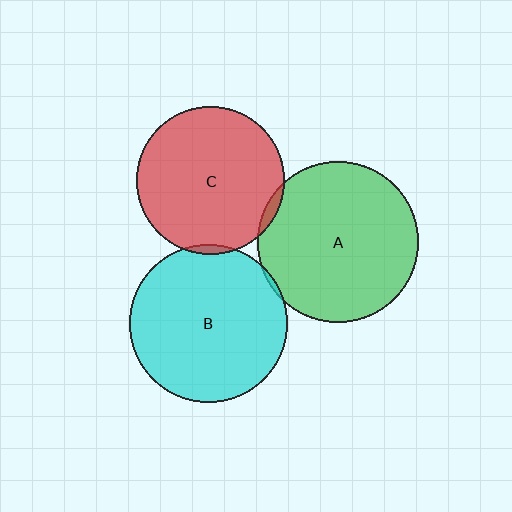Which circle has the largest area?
Circle A (green).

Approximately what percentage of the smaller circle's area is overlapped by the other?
Approximately 5%.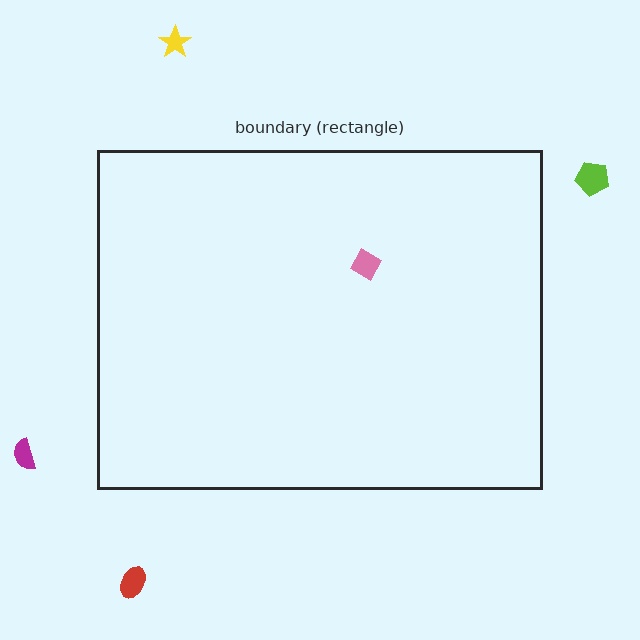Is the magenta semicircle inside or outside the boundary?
Outside.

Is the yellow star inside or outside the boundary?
Outside.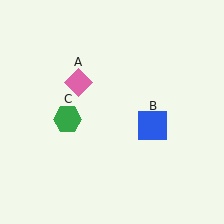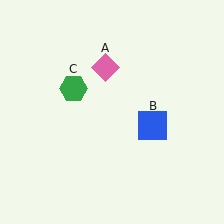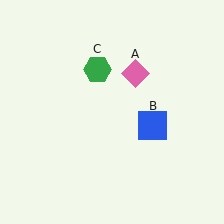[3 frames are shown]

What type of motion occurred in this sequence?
The pink diamond (object A), green hexagon (object C) rotated clockwise around the center of the scene.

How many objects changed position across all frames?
2 objects changed position: pink diamond (object A), green hexagon (object C).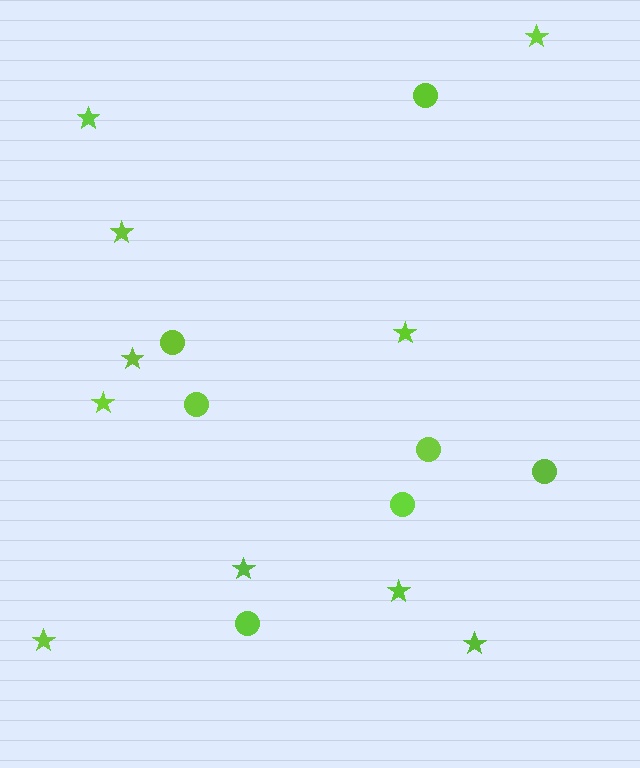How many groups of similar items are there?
There are 2 groups: one group of stars (10) and one group of circles (7).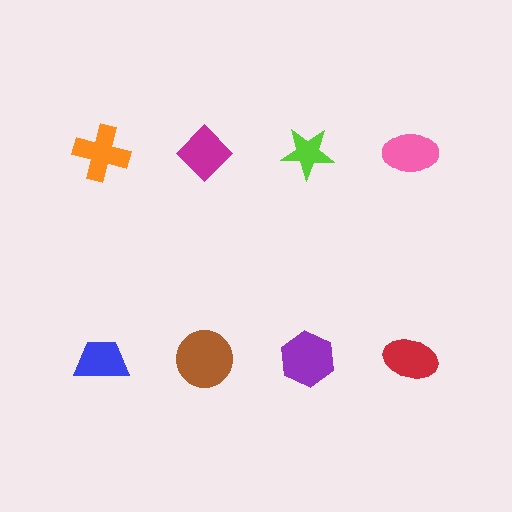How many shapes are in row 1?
4 shapes.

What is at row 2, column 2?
A brown circle.